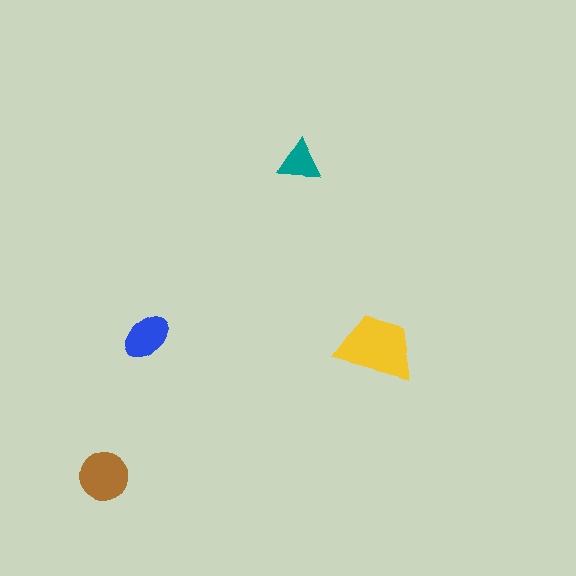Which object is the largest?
The yellow trapezoid.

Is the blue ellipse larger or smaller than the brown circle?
Smaller.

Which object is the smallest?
The teal triangle.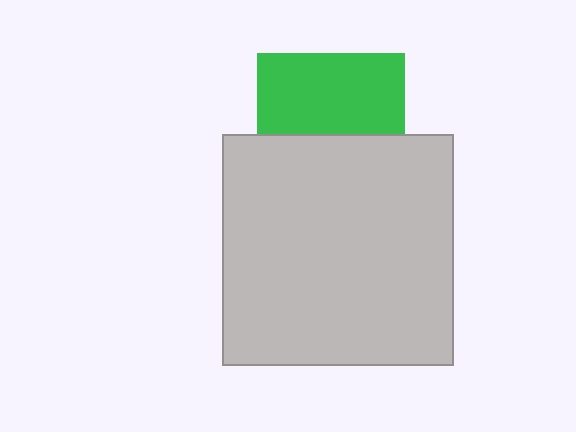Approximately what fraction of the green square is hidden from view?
Roughly 46% of the green square is hidden behind the light gray square.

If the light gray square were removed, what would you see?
You would see the complete green square.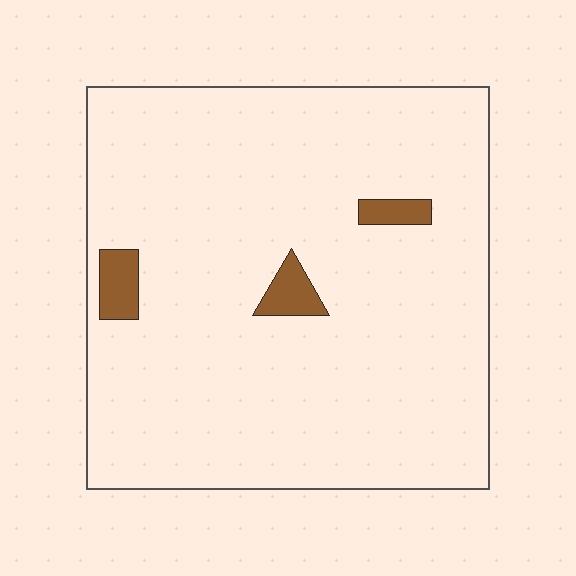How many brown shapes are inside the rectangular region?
3.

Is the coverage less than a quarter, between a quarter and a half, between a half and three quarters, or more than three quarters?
Less than a quarter.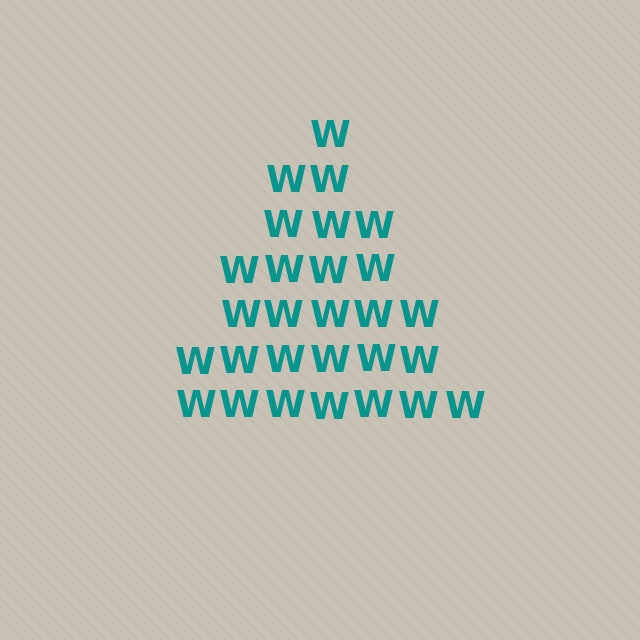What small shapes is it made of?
It is made of small letter W's.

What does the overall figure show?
The overall figure shows a triangle.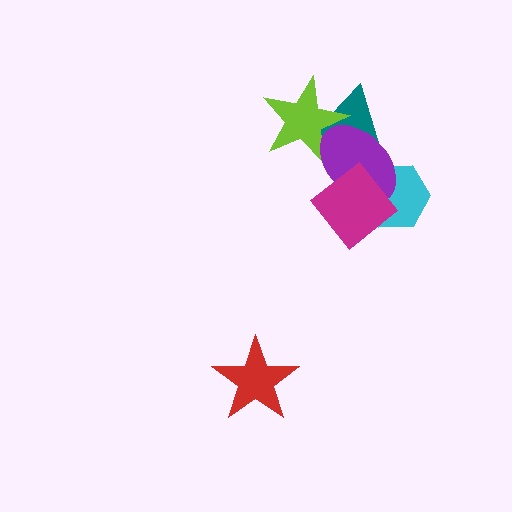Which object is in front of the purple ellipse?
The magenta diamond is in front of the purple ellipse.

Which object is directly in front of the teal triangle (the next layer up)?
The lime star is directly in front of the teal triangle.